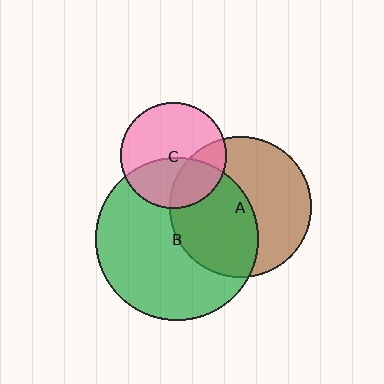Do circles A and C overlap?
Yes.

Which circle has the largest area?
Circle B (green).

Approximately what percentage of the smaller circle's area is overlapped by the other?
Approximately 25%.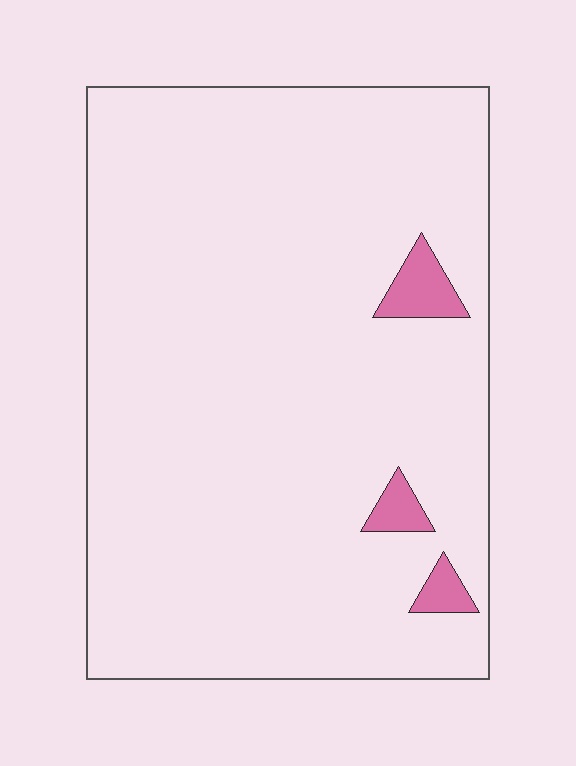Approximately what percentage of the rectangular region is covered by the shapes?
Approximately 5%.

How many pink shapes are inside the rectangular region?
3.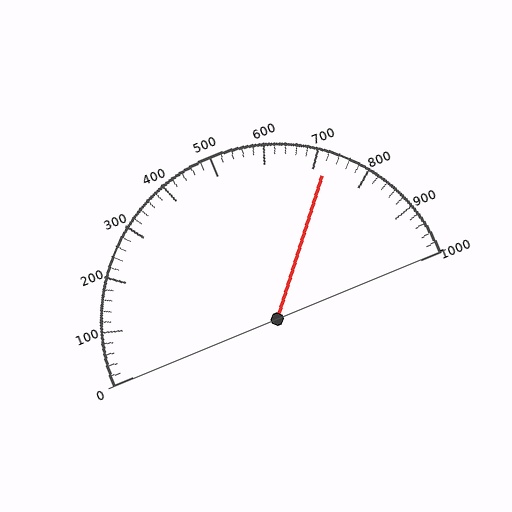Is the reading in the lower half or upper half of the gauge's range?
The reading is in the upper half of the range (0 to 1000).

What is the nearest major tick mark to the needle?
The nearest major tick mark is 700.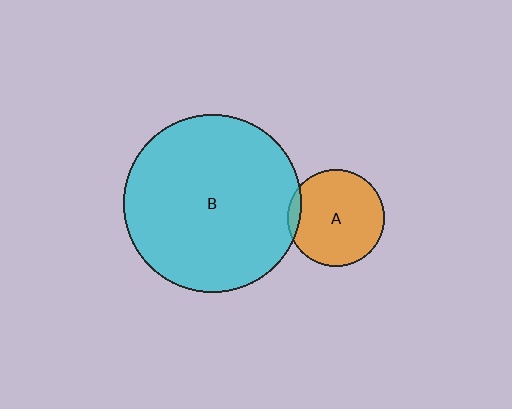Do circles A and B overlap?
Yes.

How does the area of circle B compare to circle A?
Approximately 3.3 times.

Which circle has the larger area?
Circle B (cyan).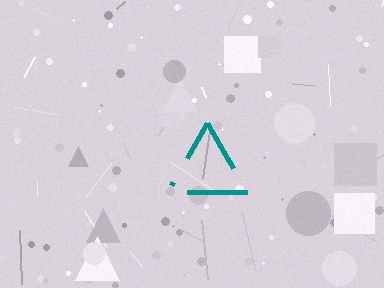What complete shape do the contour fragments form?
The contour fragments form a triangle.